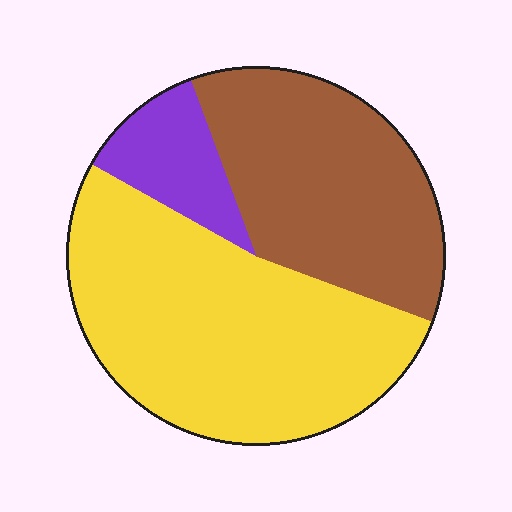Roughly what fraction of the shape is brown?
Brown takes up about three eighths (3/8) of the shape.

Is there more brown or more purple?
Brown.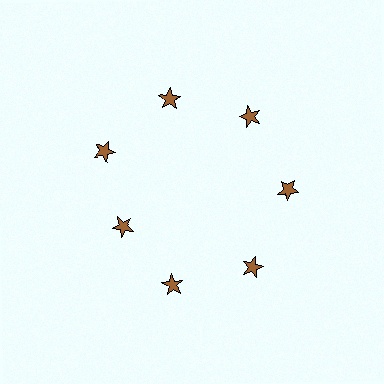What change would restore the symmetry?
The symmetry would be restored by moving it outward, back onto the ring so that all 7 stars sit at equal angles and equal distance from the center.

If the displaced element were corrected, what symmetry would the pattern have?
It would have 7-fold rotational symmetry — the pattern would map onto itself every 51 degrees.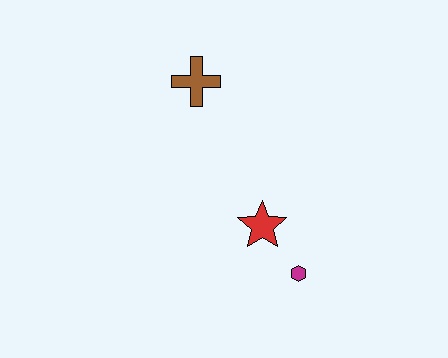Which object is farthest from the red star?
The brown cross is farthest from the red star.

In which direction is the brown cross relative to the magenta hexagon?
The brown cross is above the magenta hexagon.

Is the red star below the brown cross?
Yes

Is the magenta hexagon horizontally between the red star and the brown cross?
No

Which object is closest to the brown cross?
The red star is closest to the brown cross.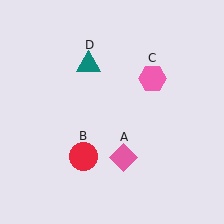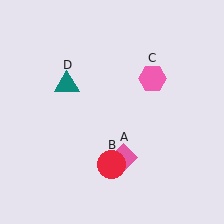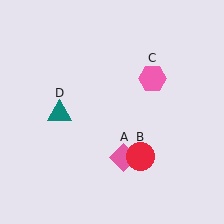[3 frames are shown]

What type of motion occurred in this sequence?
The red circle (object B), teal triangle (object D) rotated counterclockwise around the center of the scene.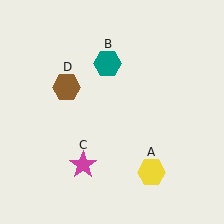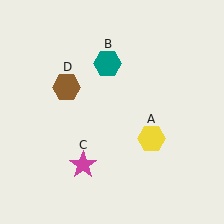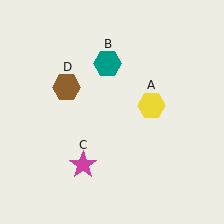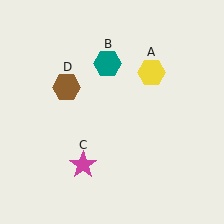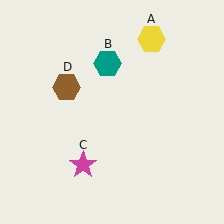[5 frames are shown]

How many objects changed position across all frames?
1 object changed position: yellow hexagon (object A).